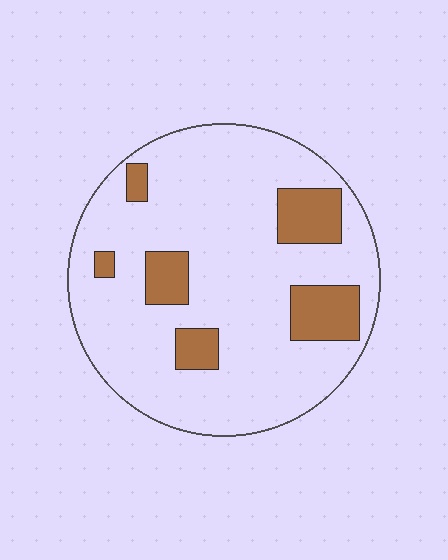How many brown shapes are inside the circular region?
6.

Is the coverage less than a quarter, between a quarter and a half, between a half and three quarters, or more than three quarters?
Less than a quarter.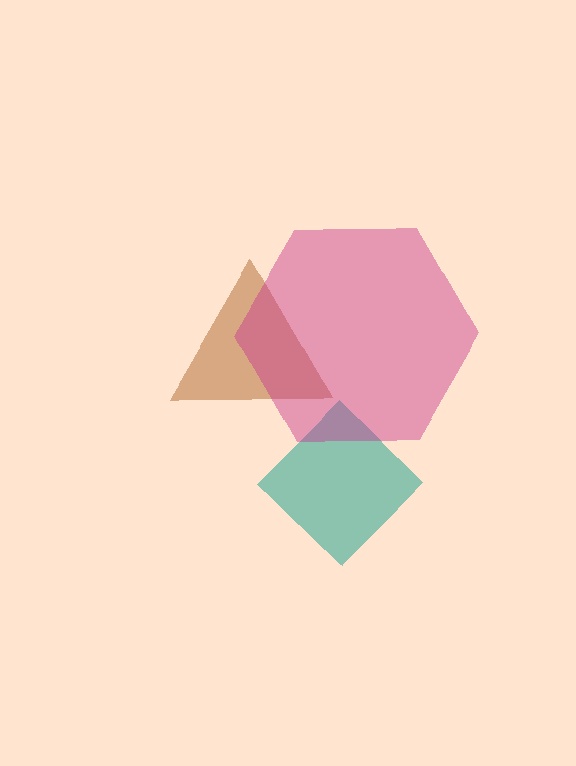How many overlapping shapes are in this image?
There are 3 overlapping shapes in the image.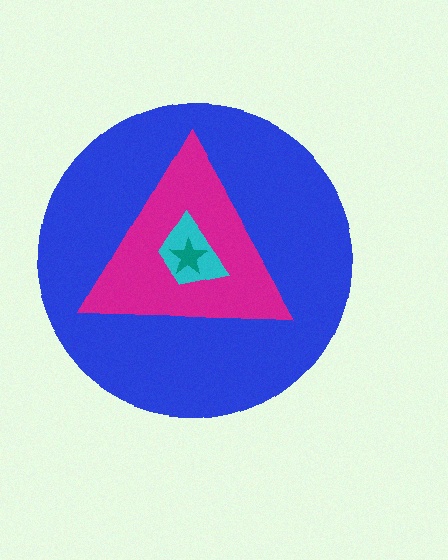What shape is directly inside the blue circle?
The magenta triangle.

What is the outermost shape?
The blue circle.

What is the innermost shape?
The teal star.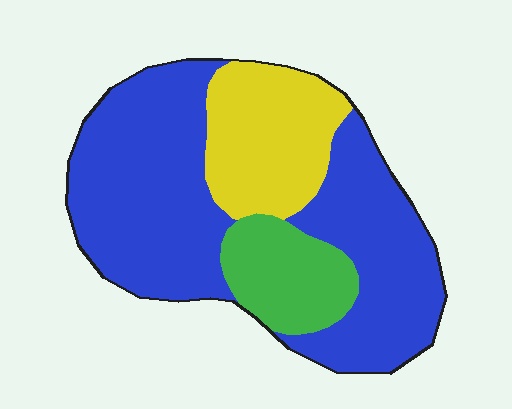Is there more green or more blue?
Blue.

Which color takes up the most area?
Blue, at roughly 65%.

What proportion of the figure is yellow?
Yellow covers roughly 20% of the figure.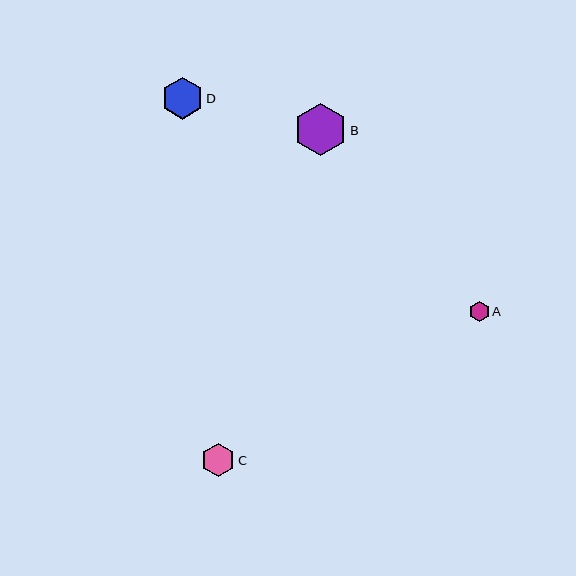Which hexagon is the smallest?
Hexagon A is the smallest with a size of approximately 20 pixels.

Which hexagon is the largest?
Hexagon B is the largest with a size of approximately 52 pixels.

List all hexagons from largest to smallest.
From largest to smallest: B, D, C, A.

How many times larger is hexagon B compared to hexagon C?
Hexagon B is approximately 1.6 times the size of hexagon C.